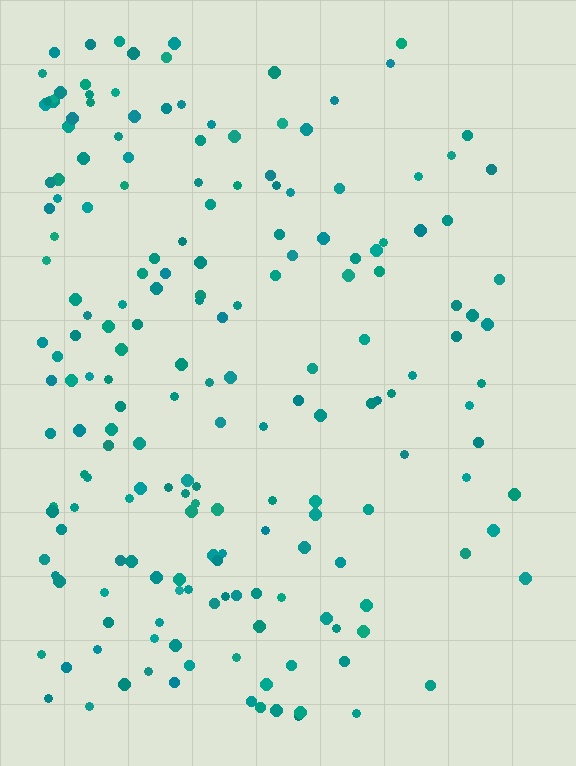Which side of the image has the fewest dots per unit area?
The right.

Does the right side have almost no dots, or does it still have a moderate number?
Still a moderate number, just noticeably fewer than the left.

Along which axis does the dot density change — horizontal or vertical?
Horizontal.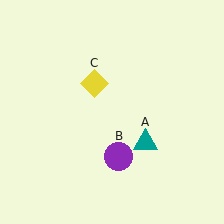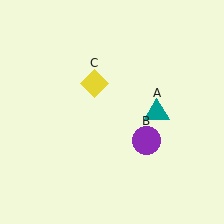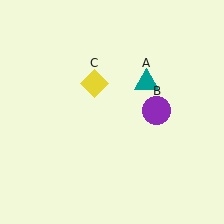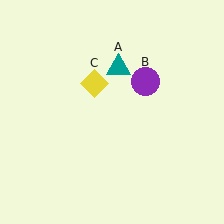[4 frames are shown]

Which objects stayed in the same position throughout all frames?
Yellow diamond (object C) remained stationary.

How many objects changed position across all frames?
2 objects changed position: teal triangle (object A), purple circle (object B).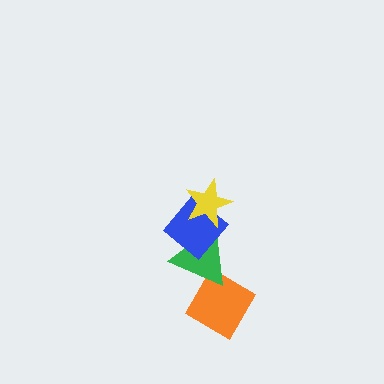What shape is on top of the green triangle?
The blue diamond is on top of the green triangle.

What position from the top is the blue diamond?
The blue diamond is 2nd from the top.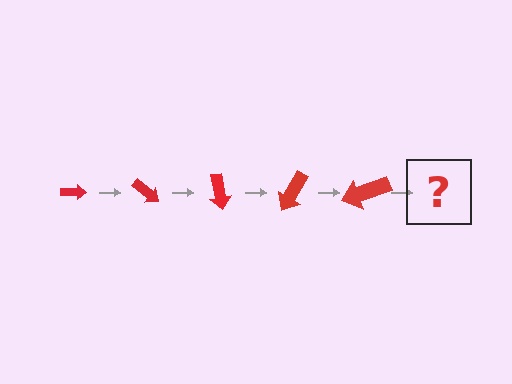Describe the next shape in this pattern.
It should be an arrow, larger than the previous one and rotated 200 degrees from the start.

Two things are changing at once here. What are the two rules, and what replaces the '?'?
The two rules are that the arrow grows larger each step and it rotates 40 degrees each step. The '?' should be an arrow, larger than the previous one and rotated 200 degrees from the start.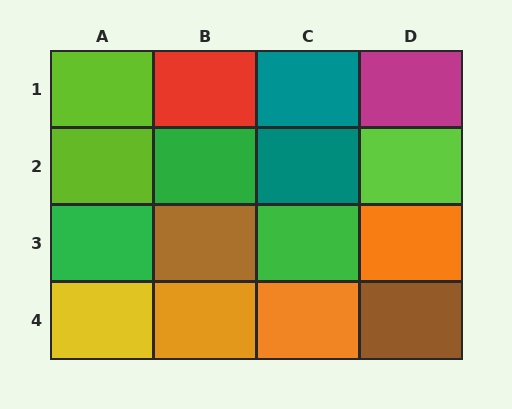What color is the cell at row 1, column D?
Magenta.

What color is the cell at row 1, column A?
Lime.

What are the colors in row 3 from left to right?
Green, brown, green, orange.